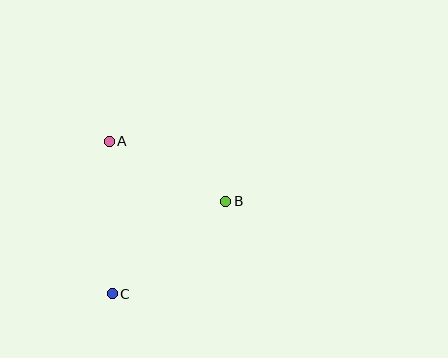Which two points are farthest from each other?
Points A and C are farthest from each other.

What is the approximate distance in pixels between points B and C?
The distance between B and C is approximately 146 pixels.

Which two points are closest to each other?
Points A and B are closest to each other.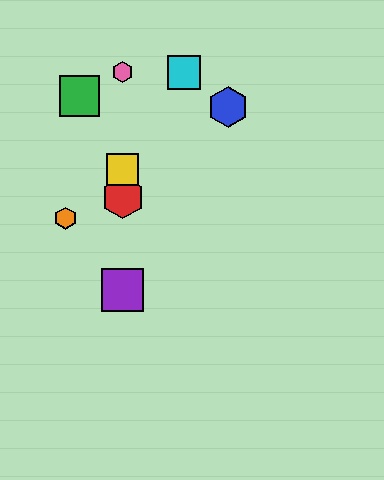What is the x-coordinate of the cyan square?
The cyan square is at x≈184.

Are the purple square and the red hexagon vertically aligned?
Yes, both are at x≈123.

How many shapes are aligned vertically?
4 shapes (the red hexagon, the yellow square, the purple square, the pink hexagon) are aligned vertically.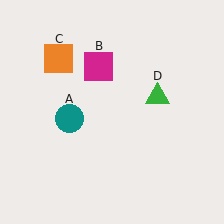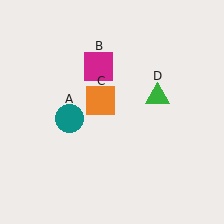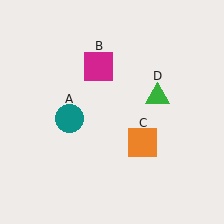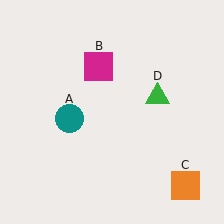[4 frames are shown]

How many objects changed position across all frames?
1 object changed position: orange square (object C).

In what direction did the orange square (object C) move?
The orange square (object C) moved down and to the right.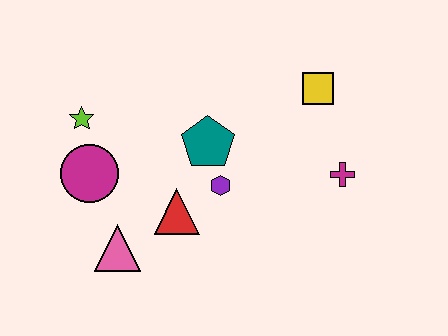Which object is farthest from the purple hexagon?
The lime star is farthest from the purple hexagon.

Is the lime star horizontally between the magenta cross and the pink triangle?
No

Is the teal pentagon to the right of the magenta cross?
No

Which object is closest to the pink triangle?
The red triangle is closest to the pink triangle.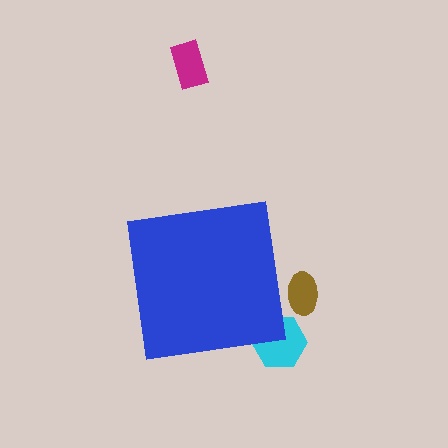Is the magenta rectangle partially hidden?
No, the magenta rectangle is fully visible.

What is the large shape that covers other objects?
A blue square.